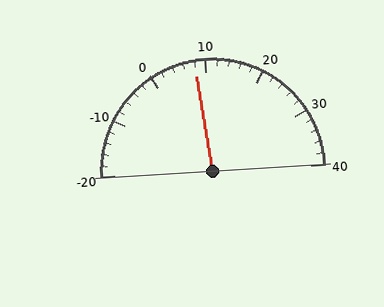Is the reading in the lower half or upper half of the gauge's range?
The reading is in the lower half of the range (-20 to 40).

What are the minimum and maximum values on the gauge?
The gauge ranges from -20 to 40.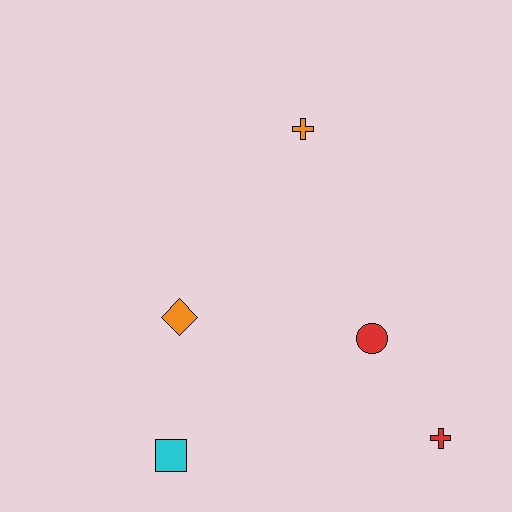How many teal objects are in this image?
There are no teal objects.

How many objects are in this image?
There are 5 objects.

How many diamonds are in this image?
There is 1 diamond.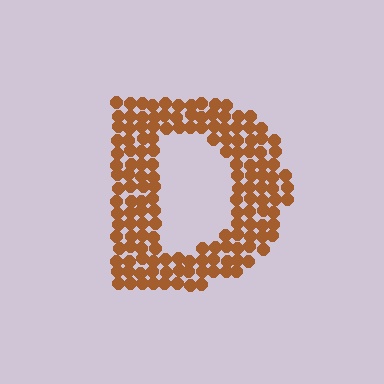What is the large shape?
The large shape is the letter D.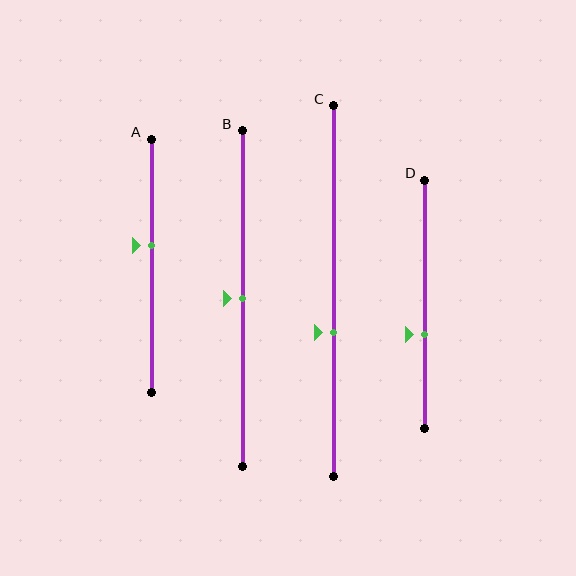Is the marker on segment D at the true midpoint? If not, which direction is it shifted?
No, the marker on segment D is shifted downward by about 12% of the segment length.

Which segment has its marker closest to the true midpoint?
Segment B has its marker closest to the true midpoint.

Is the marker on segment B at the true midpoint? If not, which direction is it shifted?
Yes, the marker on segment B is at the true midpoint.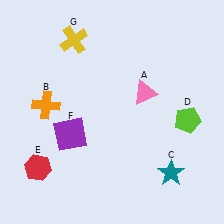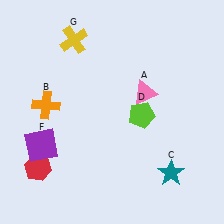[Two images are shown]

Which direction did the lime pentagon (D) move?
The lime pentagon (D) moved left.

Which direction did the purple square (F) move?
The purple square (F) moved left.